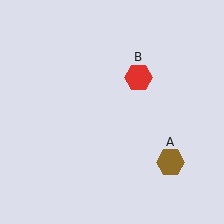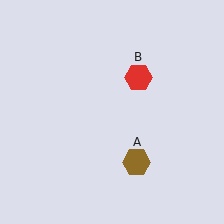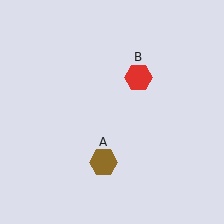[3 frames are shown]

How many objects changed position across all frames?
1 object changed position: brown hexagon (object A).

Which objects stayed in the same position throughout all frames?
Red hexagon (object B) remained stationary.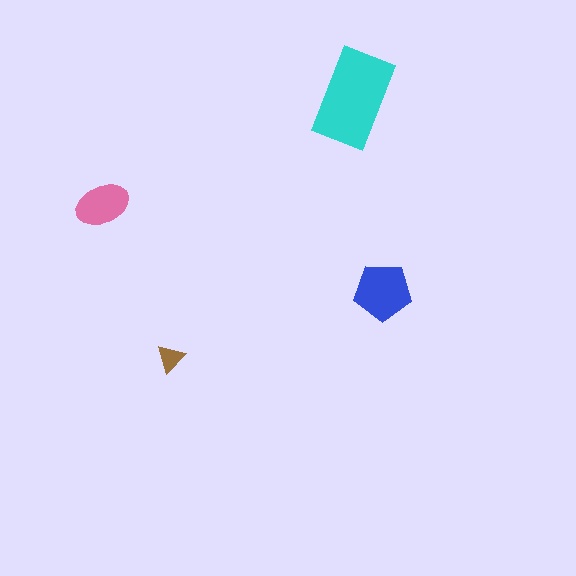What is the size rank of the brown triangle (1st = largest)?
4th.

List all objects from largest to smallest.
The cyan rectangle, the blue pentagon, the pink ellipse, the brown triangle.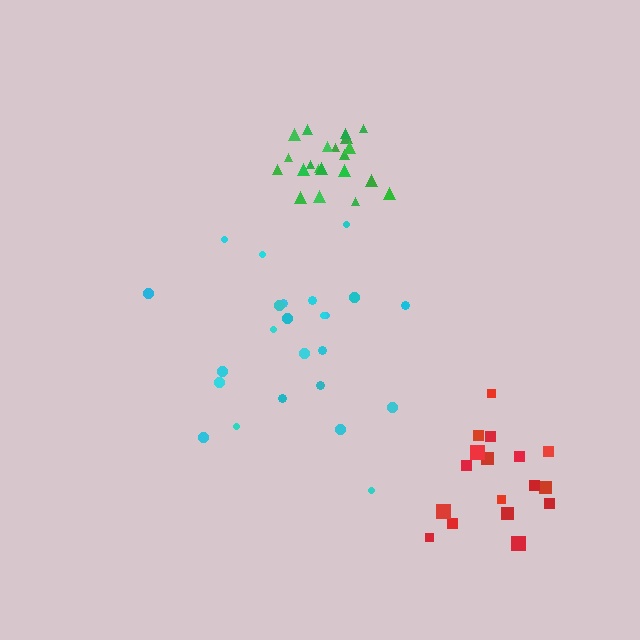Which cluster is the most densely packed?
Green.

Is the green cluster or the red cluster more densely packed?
Green.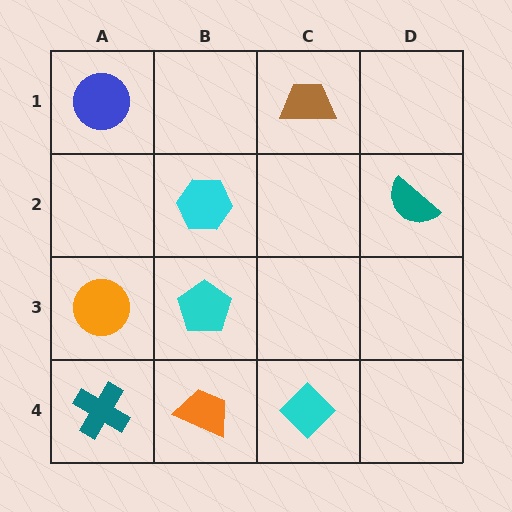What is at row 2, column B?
A cyan hexagon.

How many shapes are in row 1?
2 shapes.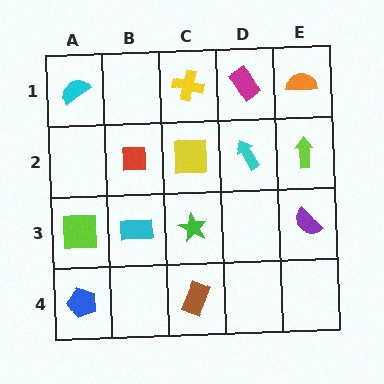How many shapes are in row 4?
2 shapes.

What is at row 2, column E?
A lime arrow.